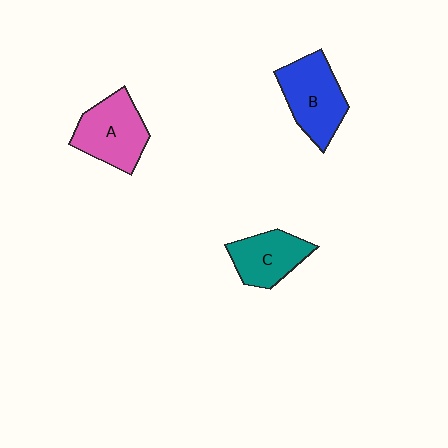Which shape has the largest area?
Shape B (blue).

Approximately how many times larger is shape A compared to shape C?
Approximately 1.2 times.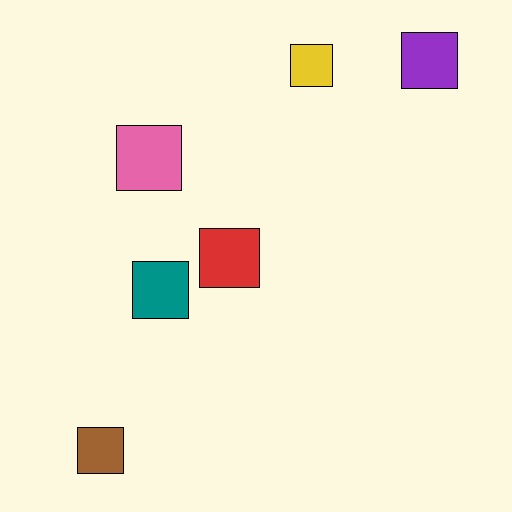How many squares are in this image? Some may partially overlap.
There are 6 squares.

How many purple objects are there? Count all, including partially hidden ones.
There is 1 purple object.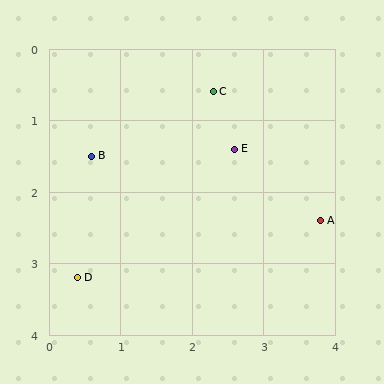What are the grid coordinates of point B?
Point B is at approximately (0.6, 1.5).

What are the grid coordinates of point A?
Point A is at approximately (3.8, 2.4).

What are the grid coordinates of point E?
Point E is at approximately (2.6, 1.4).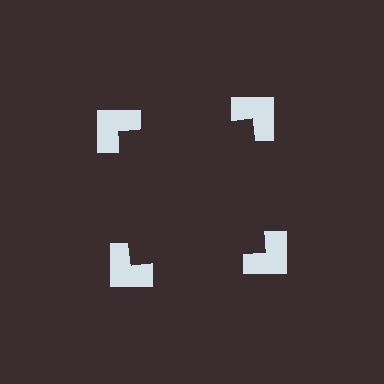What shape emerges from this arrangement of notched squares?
An illusory square — its edges are inferred from the aligned wedge cuts in the notched squares, not physically drawn.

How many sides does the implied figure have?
4 sides.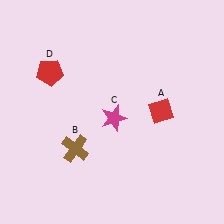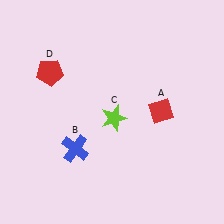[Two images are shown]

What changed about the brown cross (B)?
In Image 1, B is brown. In Image 2, it changed to blue.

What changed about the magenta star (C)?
In Image 1, C is magenta. In Image 2, it changed to lime.